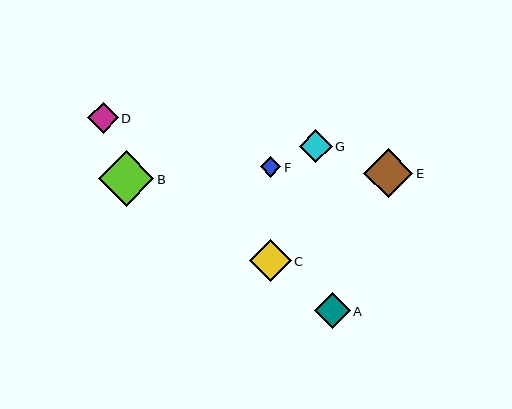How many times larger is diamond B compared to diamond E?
Diamond B is approximately 1.1 times the size of diamond E.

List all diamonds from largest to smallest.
From largest to smallest: B, E, C, A, G, D, F.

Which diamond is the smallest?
Diamond F is the smallest with a size of approximately 20 pixels.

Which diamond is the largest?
Diamond B is the largest with a size of approximately 56 pixels.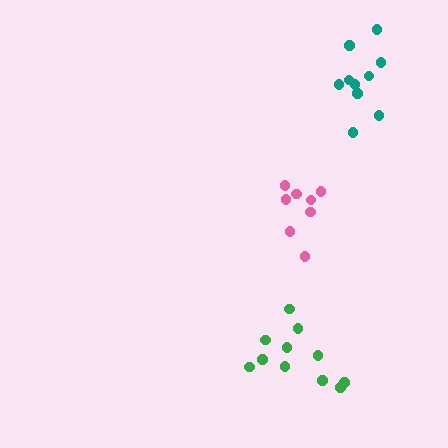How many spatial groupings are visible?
There are 3 spatial groupings.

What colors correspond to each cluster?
The clusters are colored: green, teal, pink.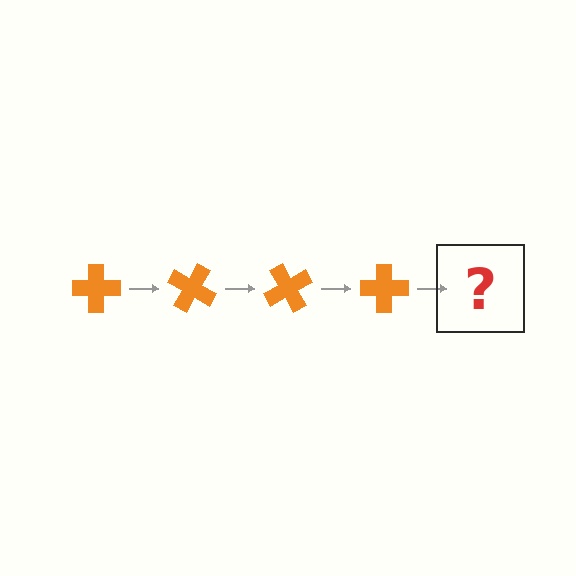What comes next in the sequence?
The next element should be an orange cross rotated 120 degrees.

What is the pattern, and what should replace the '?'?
The pattern is that the cross rotates 30 degrees each step. The '?' should be an orange cross rotated 120 degrees.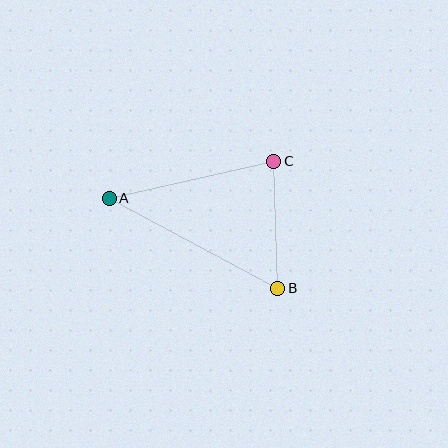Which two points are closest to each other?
Points B and C are closest to each other.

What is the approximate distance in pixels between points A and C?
The distance between A and C is approximately 168 pixels.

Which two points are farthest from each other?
Points A and B are farthest from each other.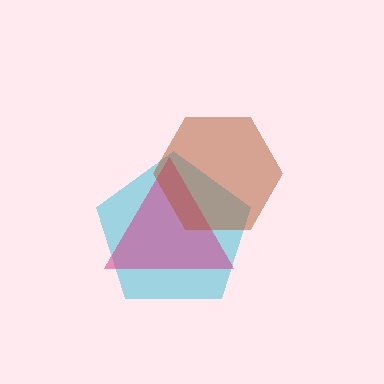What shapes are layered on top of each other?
The layered shapes are: a cyan pentagon, a magenta triangle, a brown hexagon.